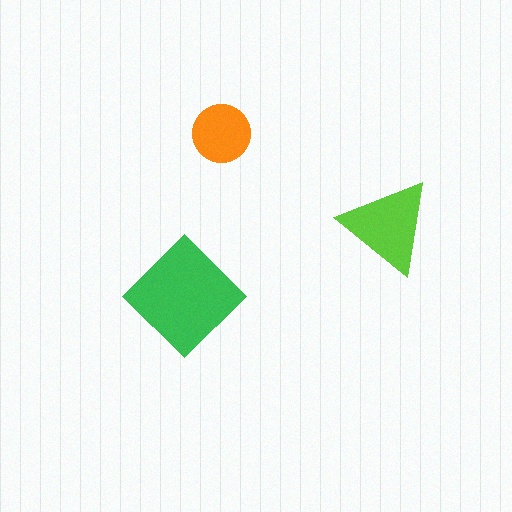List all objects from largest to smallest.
The green diamond, the lime triangle, the orange circle.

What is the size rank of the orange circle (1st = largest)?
3rd.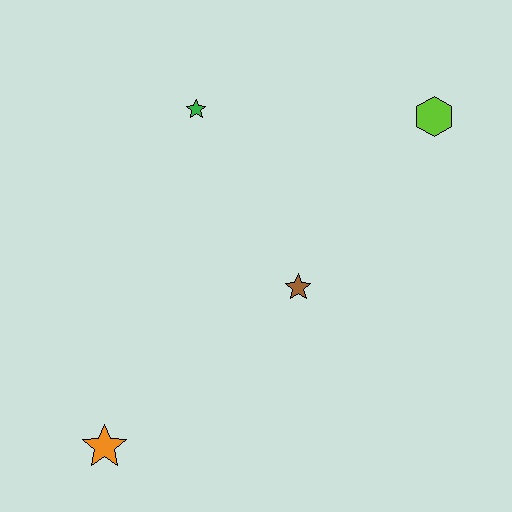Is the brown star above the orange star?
Yes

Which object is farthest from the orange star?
The lime hexagon is farthest from the orange star.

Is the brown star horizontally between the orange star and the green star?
No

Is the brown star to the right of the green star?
Yes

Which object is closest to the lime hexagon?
The brown star is closest to the lime hexagon.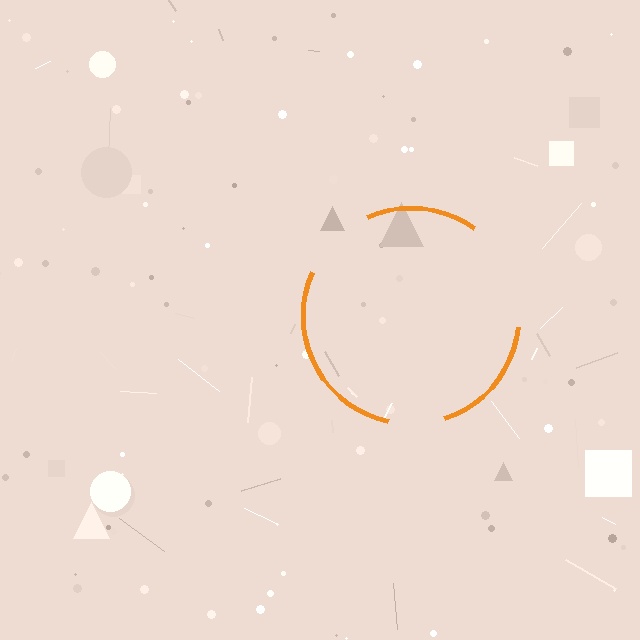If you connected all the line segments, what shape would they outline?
They would outline a circle.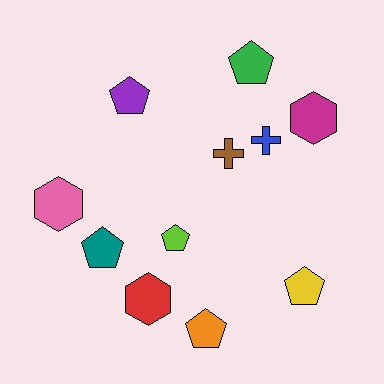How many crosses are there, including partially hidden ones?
There are 2 crosses.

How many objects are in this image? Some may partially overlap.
There are 11 objects.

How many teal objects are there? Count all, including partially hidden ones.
There is 1 teal object.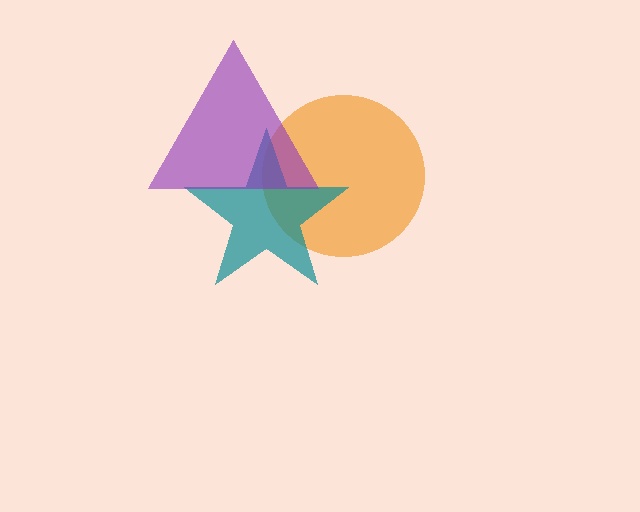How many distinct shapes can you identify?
There are 3 distinct shapes: an orange circle, a teal star, a purple triangle.